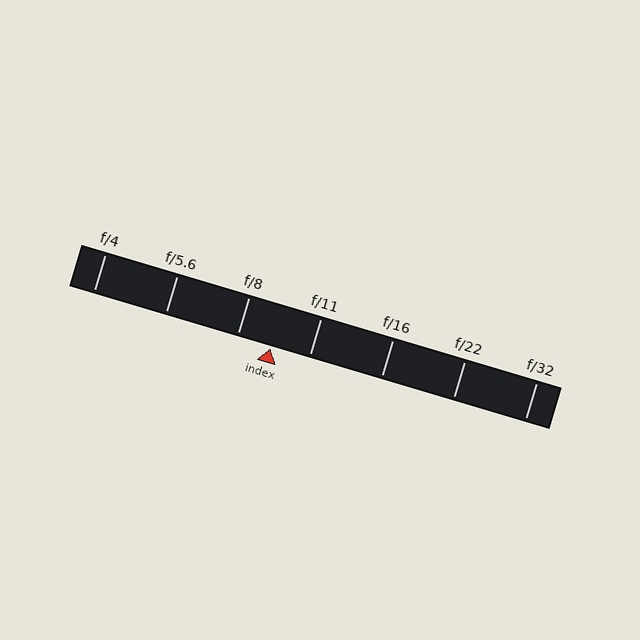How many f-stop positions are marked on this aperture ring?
There are 7 f-stop positions marked.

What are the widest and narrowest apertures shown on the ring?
The widest aperture shown is f/4 and the narrowest is f/32.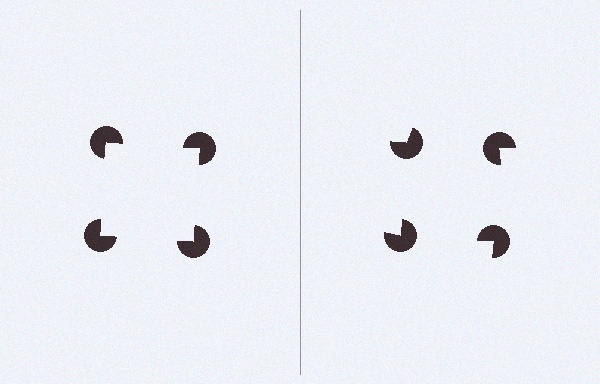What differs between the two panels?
The pac-man discs are positioned identically on both sides; only the wedge orientations differ. On the left they align to a square; on the right they are misaligned.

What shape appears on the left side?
An illusory square.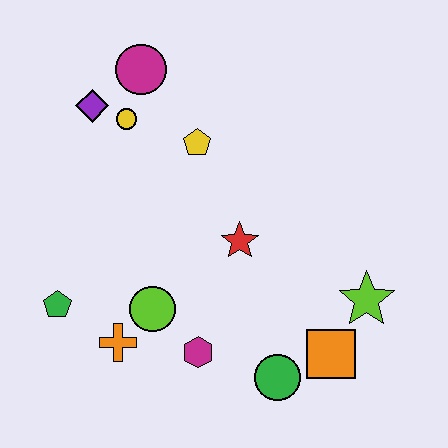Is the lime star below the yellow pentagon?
Yes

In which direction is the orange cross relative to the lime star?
The orange cross is to the left of the lime star.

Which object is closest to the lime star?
The orange square is closest to the lime star.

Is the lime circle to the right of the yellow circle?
Yes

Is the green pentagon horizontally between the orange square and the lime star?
No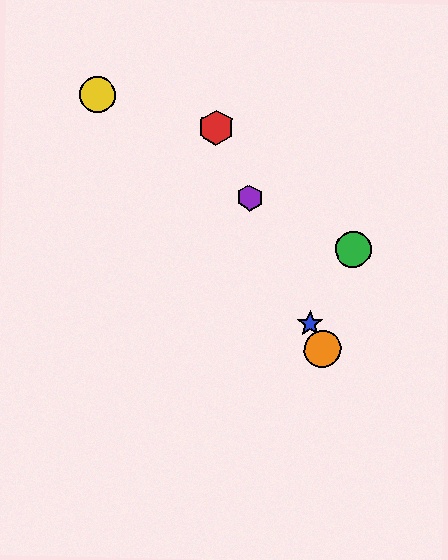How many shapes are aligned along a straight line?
4 shapes (the red hexagon, the blue star, the purple hexagon, the orange circle) are aligned along a straight line.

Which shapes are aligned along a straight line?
The red hexagon, the blue star, the purple hexagon, the orange circle are aligned along a straight line.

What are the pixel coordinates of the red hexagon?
The red hexagon is at (216, 128).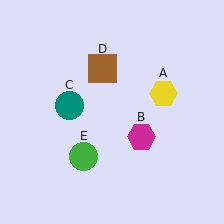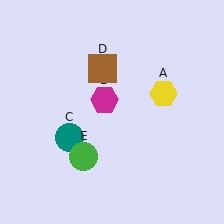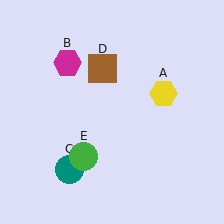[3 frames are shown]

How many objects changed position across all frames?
2 objects changed position: magenta hexagon (object B), teal circle (object C).